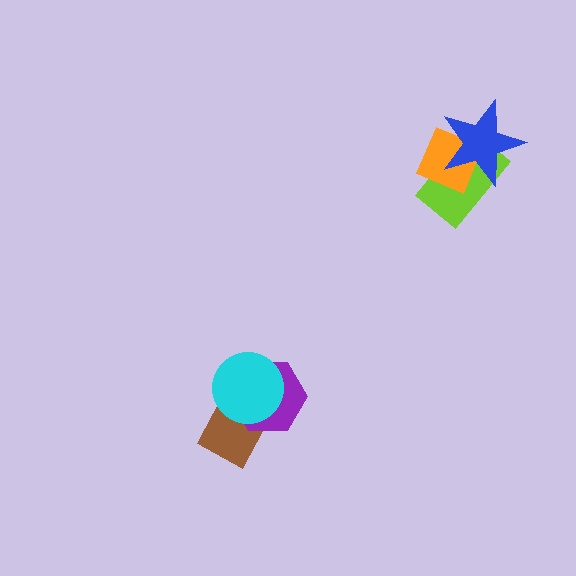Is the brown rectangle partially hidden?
Yes, it is partially covered by another shape.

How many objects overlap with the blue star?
2 objects overlap with the blue star.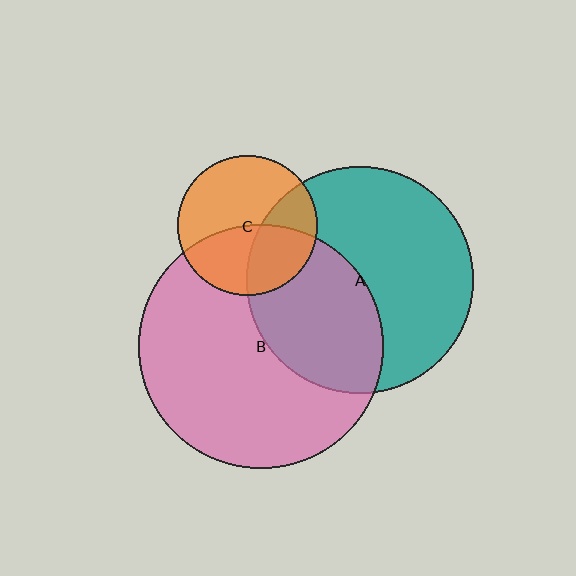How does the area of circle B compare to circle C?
Approximately 3.0 times.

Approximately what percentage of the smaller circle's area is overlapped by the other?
Approximately 45%.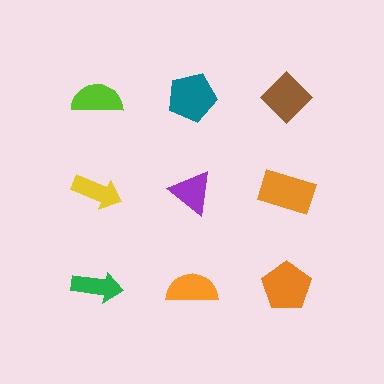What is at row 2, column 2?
A purple triangle.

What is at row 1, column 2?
A teal pentagon.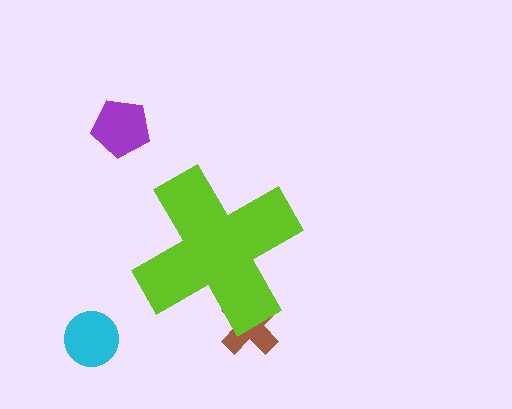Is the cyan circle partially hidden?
No, the cyan circle is fully visible.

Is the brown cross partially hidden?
Yes, the brown cross is partially hidden behind the lime cross.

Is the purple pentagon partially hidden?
No, the purple pentagon is fully visible.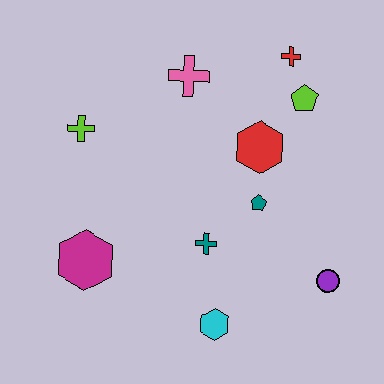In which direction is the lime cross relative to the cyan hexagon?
The lime cross is above the cyan hexagon.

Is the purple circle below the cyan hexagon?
No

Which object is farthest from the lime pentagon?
The magenta hexagon is farthest from the lime pentagon.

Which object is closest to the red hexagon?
The teal pentagon is closest to the red hexagon.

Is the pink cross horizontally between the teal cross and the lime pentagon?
No